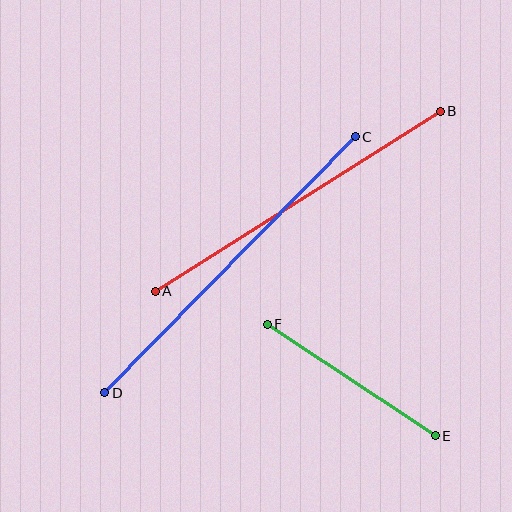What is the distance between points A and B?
The distance is approximately 337 pixels.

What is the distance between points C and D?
The distance is approximately 358 pixels.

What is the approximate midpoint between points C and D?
The midpoint is at approximately (230, 265) pixels.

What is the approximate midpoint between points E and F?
The midpoint is at approximately (351, 380) pixels.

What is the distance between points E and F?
The distance is approximately 201 pixels.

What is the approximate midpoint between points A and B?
The midpoint is at approximately (298, 201) pixels.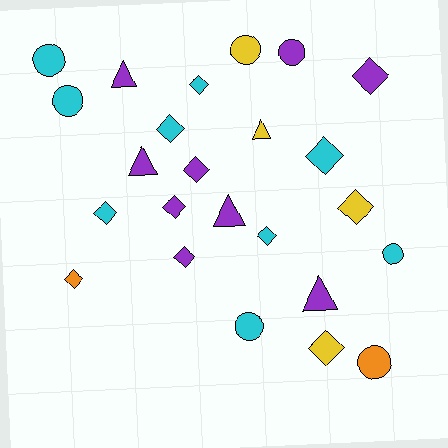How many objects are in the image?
There are 24 objects.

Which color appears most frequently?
Cyan, with 9 objects.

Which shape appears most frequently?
Diamond, with 12 objects.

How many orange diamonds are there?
There is 1 orange diamond.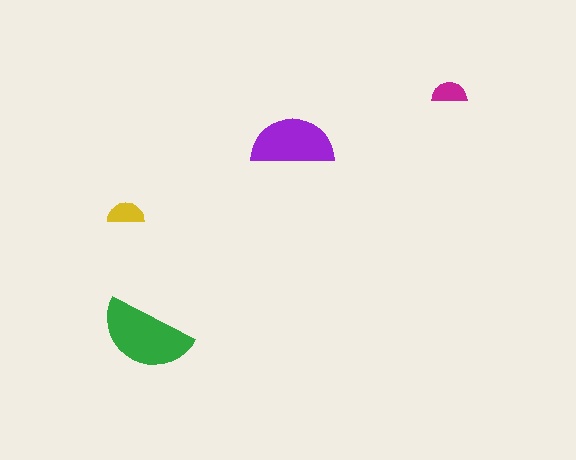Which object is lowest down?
The green semicircle is bottommost.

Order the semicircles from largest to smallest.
the green one, the purple one, the yellow one, the magenta one.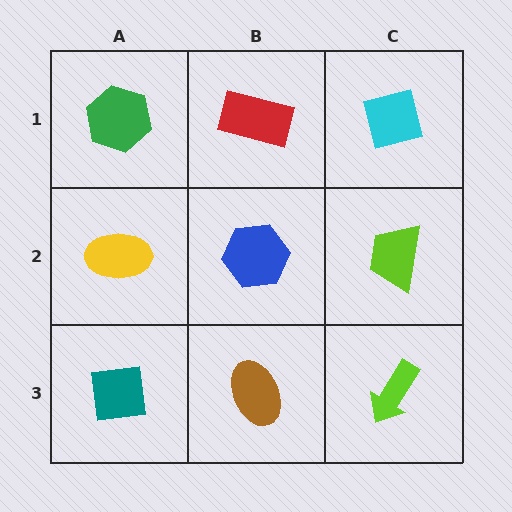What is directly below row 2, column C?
A lime arrow.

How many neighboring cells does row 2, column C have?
3.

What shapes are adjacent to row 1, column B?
A blue hexagon (row 2, column B), a green hexagon (row 1, column A), a cyan square (row 1, column C).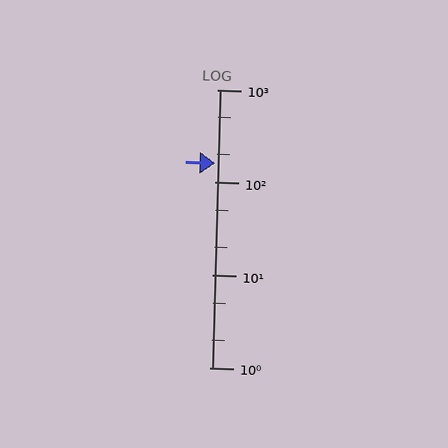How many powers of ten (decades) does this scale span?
The scale spans 3 decades, from 1 to 1000.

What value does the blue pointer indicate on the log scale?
The pointer indicates approximately 160.